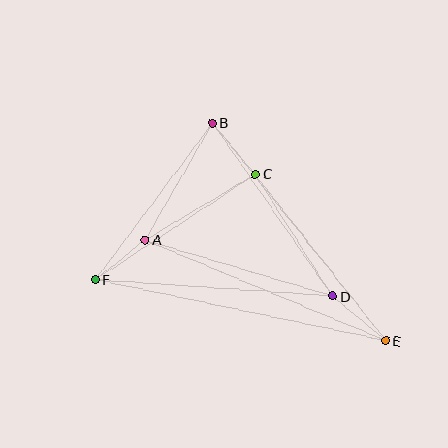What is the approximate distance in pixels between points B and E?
The distance between B and E is approximately 279 pixels.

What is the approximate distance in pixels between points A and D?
The distance between A and D is approximately 195 pixels.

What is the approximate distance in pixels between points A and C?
The distance between A and C is approximately 128 pixels.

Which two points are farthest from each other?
Points E and F are farthest from each other.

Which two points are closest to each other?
Points A and F are closest to each other.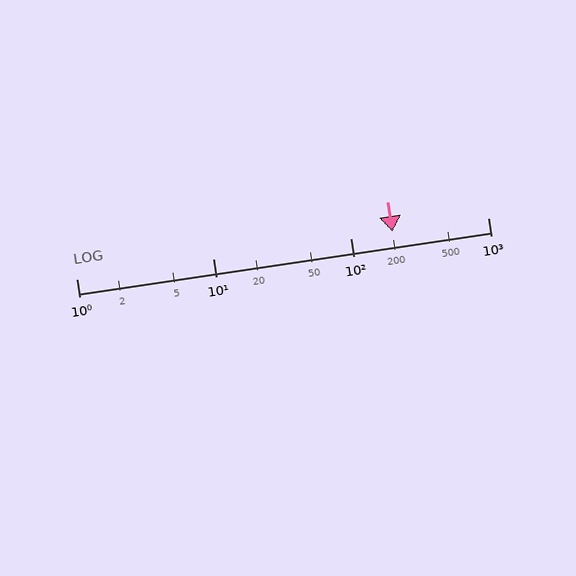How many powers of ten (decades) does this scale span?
The scale spans 3 decades, from 1 to 1000.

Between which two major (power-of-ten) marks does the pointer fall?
The pointer is between 100 and 1000.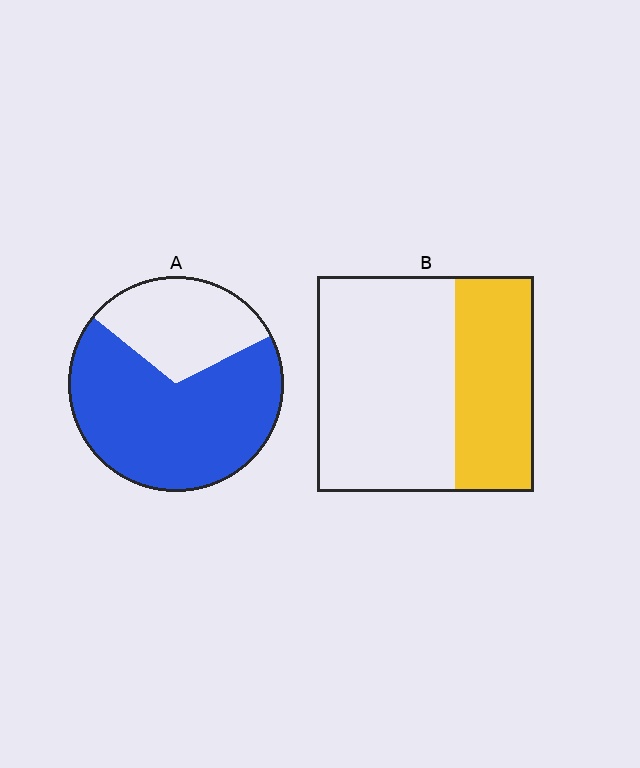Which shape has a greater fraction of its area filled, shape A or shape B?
Shape A.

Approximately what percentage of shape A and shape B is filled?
A is approximately 70% and B is approximately 35%.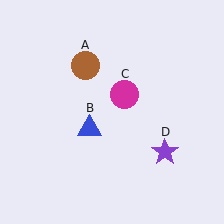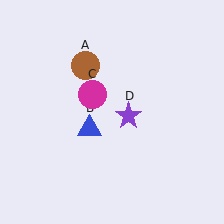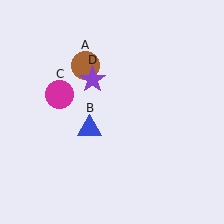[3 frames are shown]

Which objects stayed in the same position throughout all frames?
Brown circle (object A) and blue triangle (object B) remained stationary.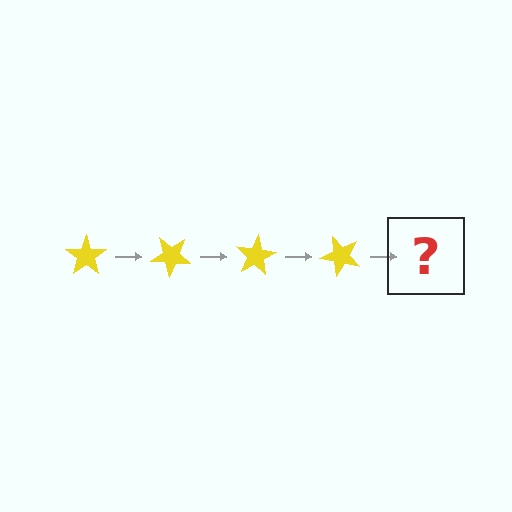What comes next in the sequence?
The next element should be a yellow star rotated 160 degrees.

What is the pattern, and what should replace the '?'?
The pattern is that the star rotates 40 degrees each step. The '?' should be a yellow star rotated 160 degrees.